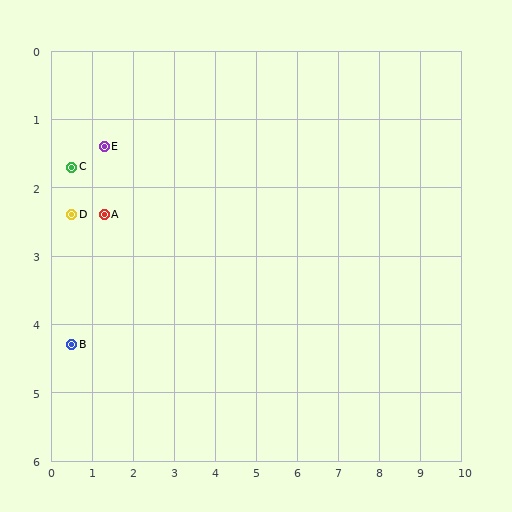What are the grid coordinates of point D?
Point D is at approximately (0.5, 2.4).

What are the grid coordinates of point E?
Point E is at approximately (1.3, 1.4).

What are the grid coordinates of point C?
Point C is at approximately (0.5, 1.7).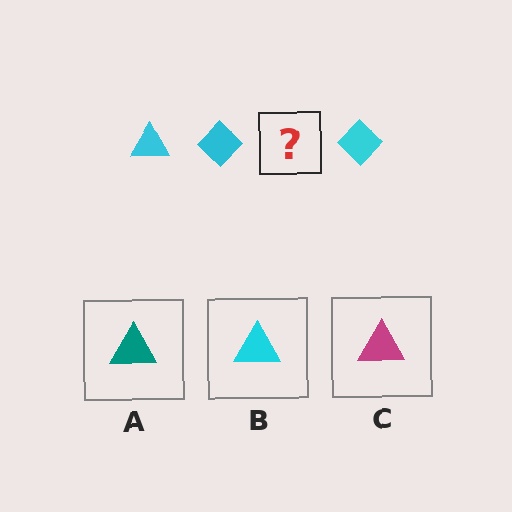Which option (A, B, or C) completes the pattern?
B.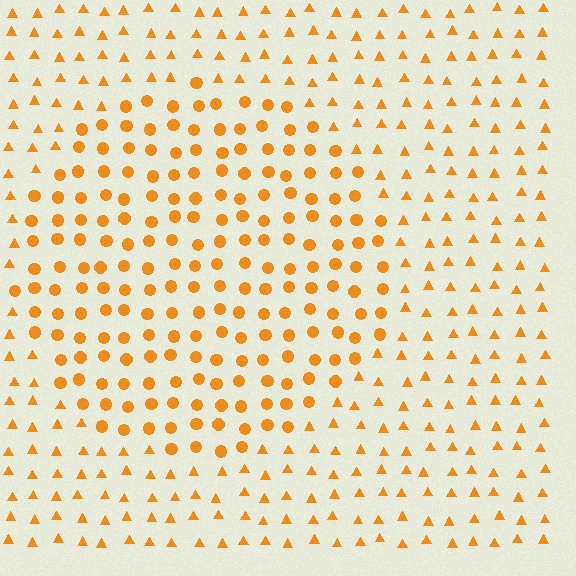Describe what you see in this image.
The image is filled with small orange elements arranged in a uniform grid. A circle-shaped region contains circles, while the surrounding area contains triangles. The boundary is defined purely by the change in element shape.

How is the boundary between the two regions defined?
The boundary is defined by a change in element shape: circles inside vs. triangles outside. All elements share the same color and spacing.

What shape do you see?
I see a circle.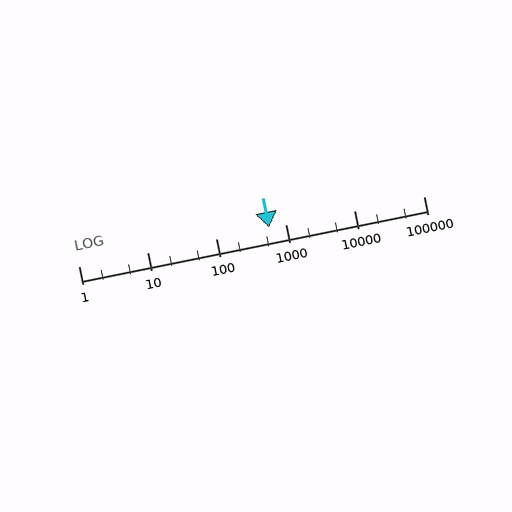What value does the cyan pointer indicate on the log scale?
The pointer indicates approximately 570.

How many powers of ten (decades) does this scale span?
The scale spans 5 decades, from 1 to 100000.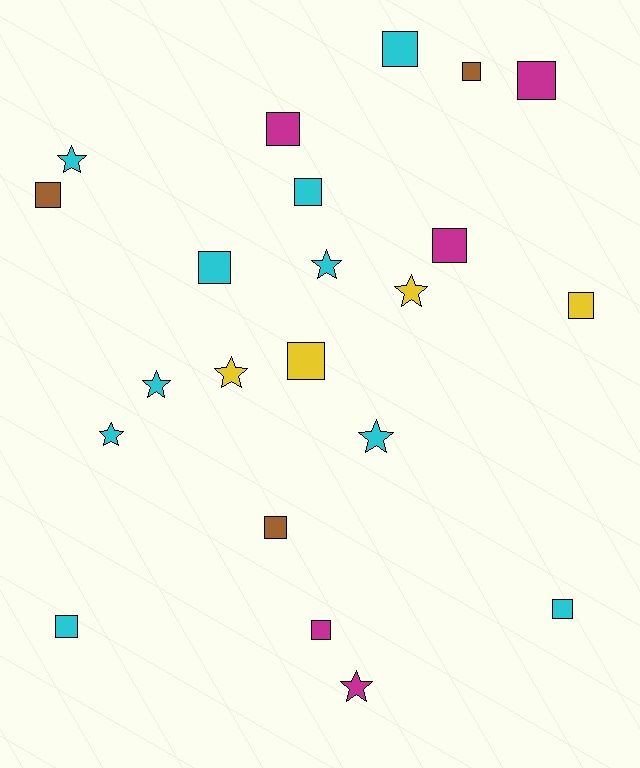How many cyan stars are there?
There are 5 cyan stars.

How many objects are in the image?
There are 22 objects.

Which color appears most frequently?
Cyan, with 10 objects.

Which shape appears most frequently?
Square, with 14 objects.